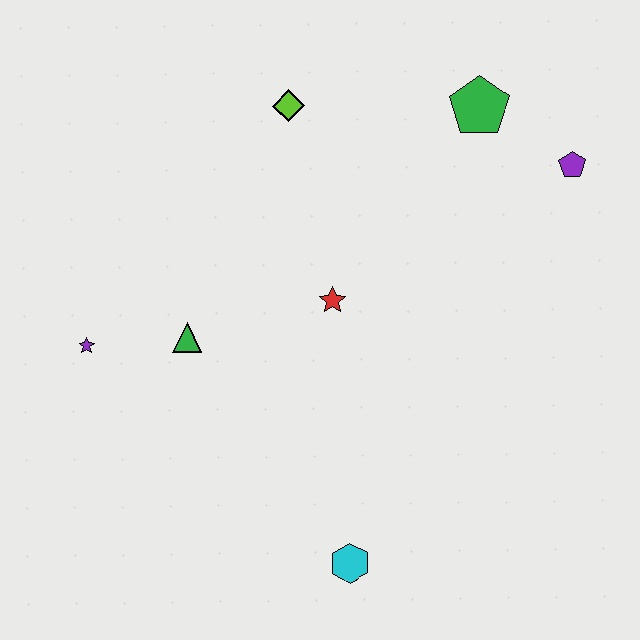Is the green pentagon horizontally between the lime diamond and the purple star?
No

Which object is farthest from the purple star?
The purple pentagon is farthest from the purple star.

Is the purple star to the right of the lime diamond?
No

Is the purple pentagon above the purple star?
Yes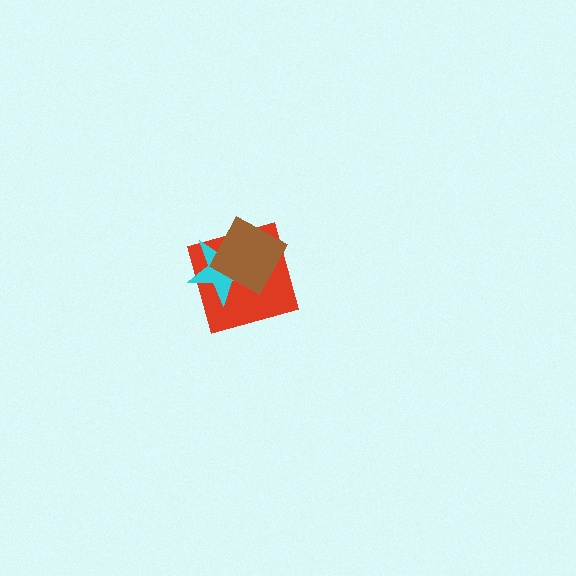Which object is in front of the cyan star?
The brown square is in front of the cyan star.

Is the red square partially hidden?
Yes, it is partially covered by another shape.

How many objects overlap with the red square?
2 objects overlap with the red square.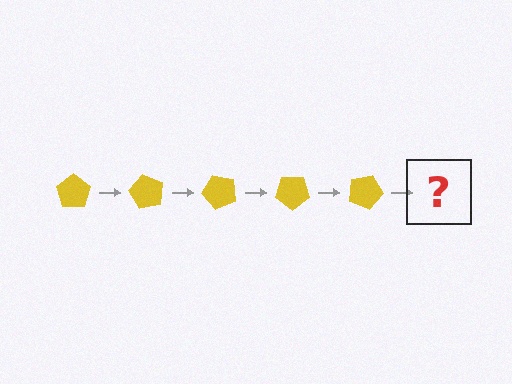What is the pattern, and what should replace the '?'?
The pattern is that the pentagon rotates 60 degrees each step. The '?' should be a yellow pentagon rotated 300 degrees.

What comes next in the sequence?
The next element should be a yellow pentagon rotated 300 degrees.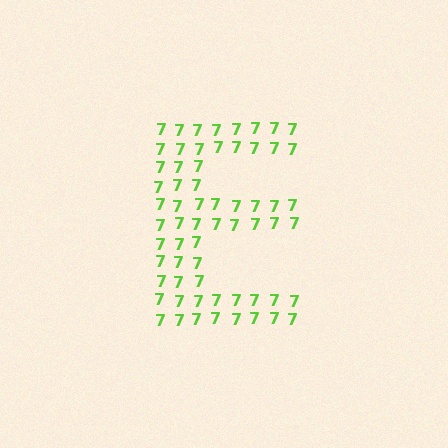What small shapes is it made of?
It is made of small digit 7's.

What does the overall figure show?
The overall figure shows the letter E.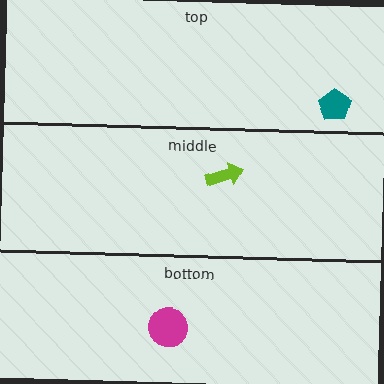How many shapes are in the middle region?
1.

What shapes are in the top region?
The teal pentagon.